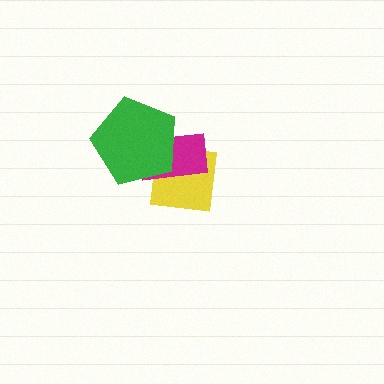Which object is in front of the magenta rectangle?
The green pentagon is in front of the magenta rectangle.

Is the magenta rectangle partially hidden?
Yes, it is partially covered by another shape.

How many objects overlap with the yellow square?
2 objects overlap with the yellow square.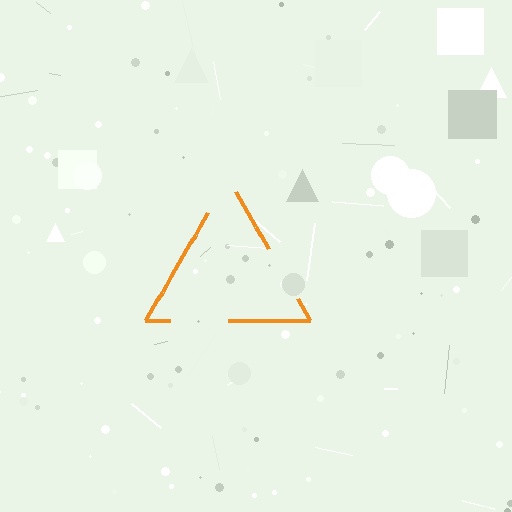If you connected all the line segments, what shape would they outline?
They would outline a triangle.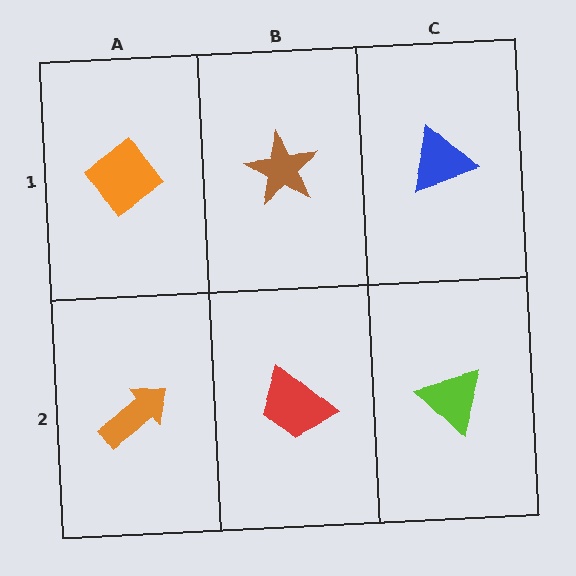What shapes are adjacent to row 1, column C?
A lime triangle (row 2, column C), a brown star (row 1, column B).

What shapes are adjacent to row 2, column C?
A blue triangle (row 1, column C), a red trapezoid (row 2, column B).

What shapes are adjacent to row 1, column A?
An orange arrow (row 2, column A), a brown star (row 1, column B).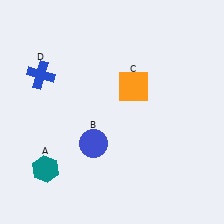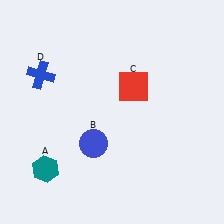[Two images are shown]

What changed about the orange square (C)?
In Image 1, C is orange. In Image 2, it changed to red.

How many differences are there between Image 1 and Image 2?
There is 1 difference between the two images.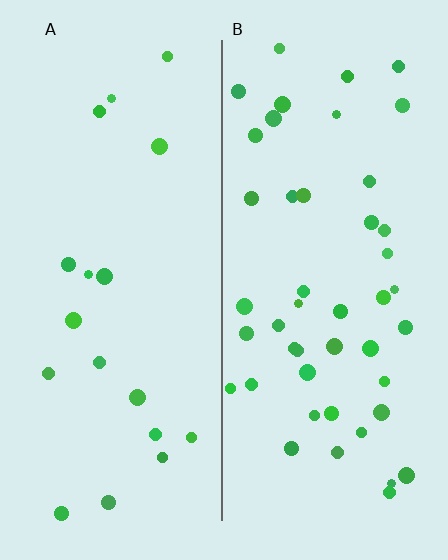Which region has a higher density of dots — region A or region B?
B (the right).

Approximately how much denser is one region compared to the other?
Approximately 2.6× — region B over region A.